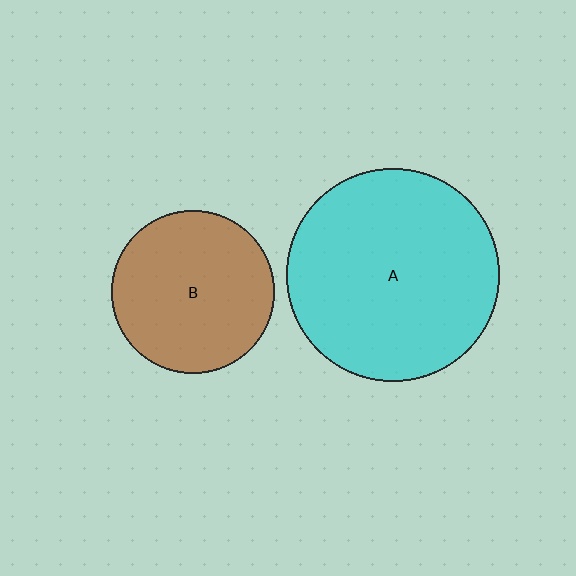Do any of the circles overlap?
No, none of the circles overlap.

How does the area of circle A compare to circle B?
Approximately 1.7 times.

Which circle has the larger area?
Circle A (cyan).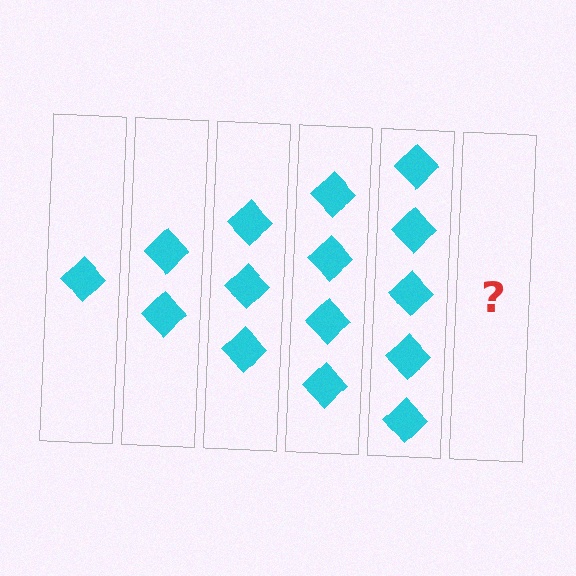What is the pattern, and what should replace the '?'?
The pattern is that each step adds one more diamond. The '?' should be 6 diamonds.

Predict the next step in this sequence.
The next step is 6 diamonds.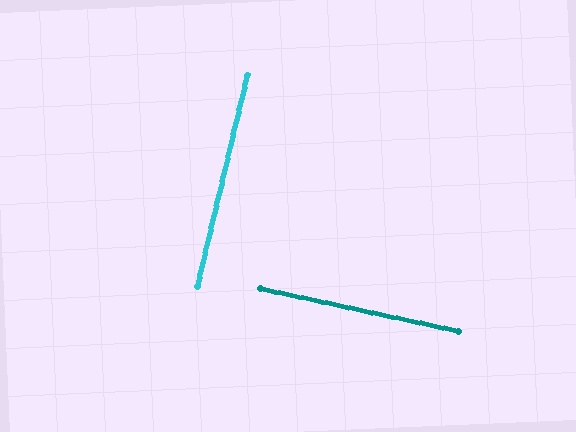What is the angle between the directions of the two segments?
Approximately 89 degrees.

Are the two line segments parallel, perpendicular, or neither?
Perpendicular — they meet at approximately 89°.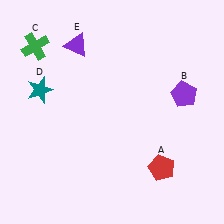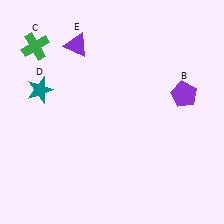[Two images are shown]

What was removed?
The red pentagon (A) was removed in Image 2.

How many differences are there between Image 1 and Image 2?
There is 1 difference between the two images.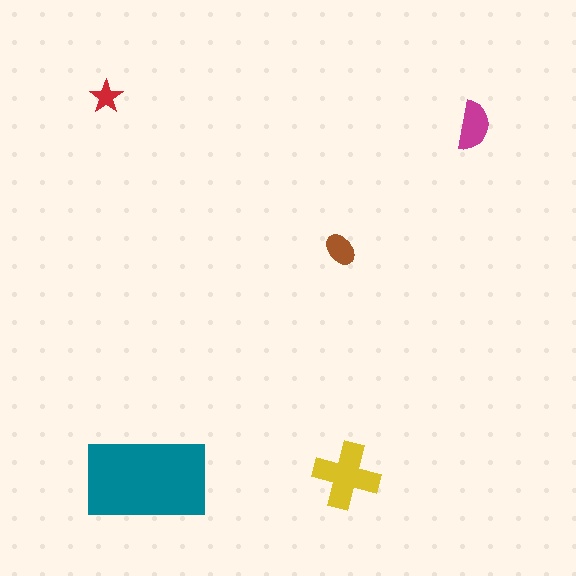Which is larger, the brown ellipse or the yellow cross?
The yellow cross.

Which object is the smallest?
The red star.